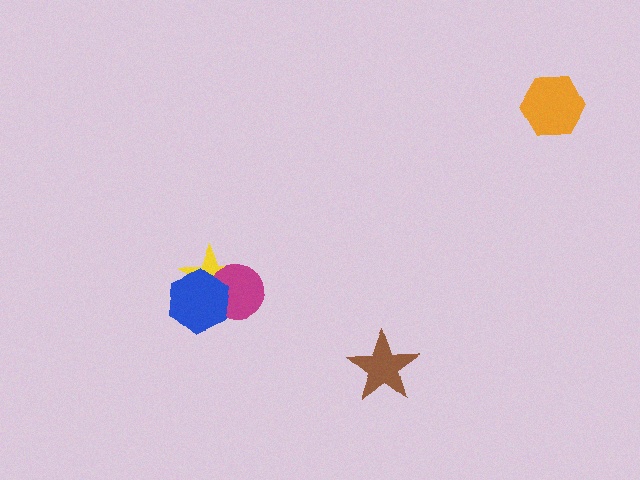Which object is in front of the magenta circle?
The blue hexagon is in front of the magenta circle.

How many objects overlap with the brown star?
0 objects overlap with the brown star.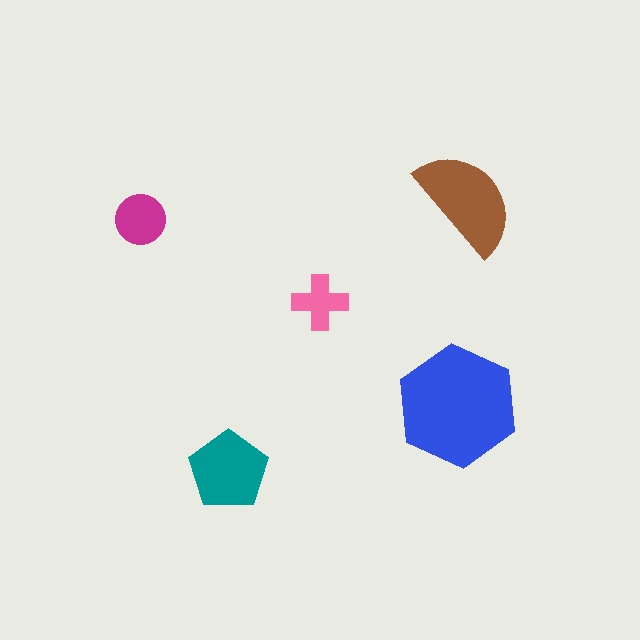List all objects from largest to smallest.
The blue hexagon, the brown semicircle, the teal pentagon, the magenta circle, the pink cross.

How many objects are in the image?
There are 5 objects in the image.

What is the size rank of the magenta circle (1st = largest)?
4th.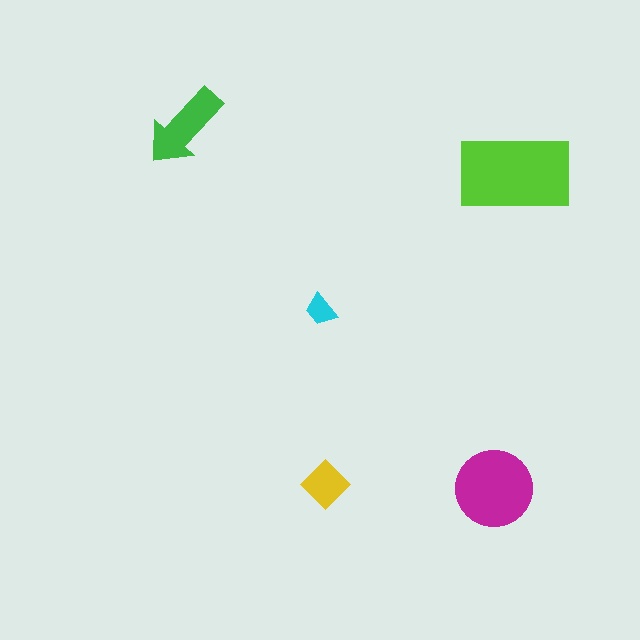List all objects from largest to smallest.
The lime rectangle, the magenta circle, the green arrow, the yellow diamond, the cyan trapezoid.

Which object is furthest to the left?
The green arrow is leftmost.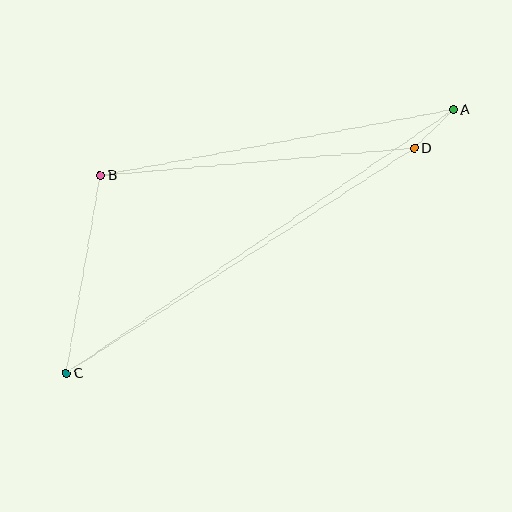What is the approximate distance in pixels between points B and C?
The distance between B and C is approximately 201 pixels.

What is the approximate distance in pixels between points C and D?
The distance between C and D is approximately 414 pixels.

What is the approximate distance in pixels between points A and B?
The distance between A and B is approximately 359 pixels.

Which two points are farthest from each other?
Points A and C are farthest from each other.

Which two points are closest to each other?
Points A and D are closest to each other.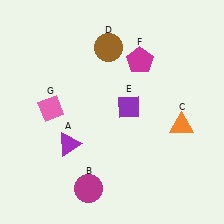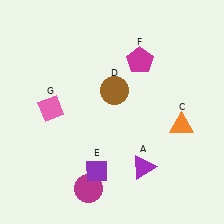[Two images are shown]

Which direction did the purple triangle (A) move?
The purple triangle (A) moved right.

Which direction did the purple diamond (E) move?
The purple diamond (E) moved down.